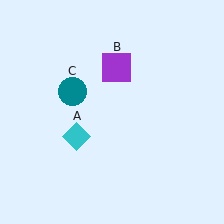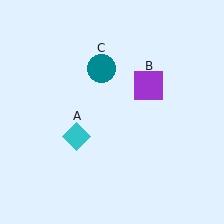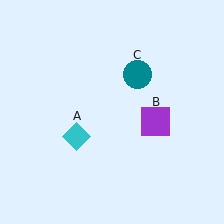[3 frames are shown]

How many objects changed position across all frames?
2 objects changed position: purple square (object B), teal circle (object C).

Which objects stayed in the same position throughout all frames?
Cyan diamond (object A) remained stationary.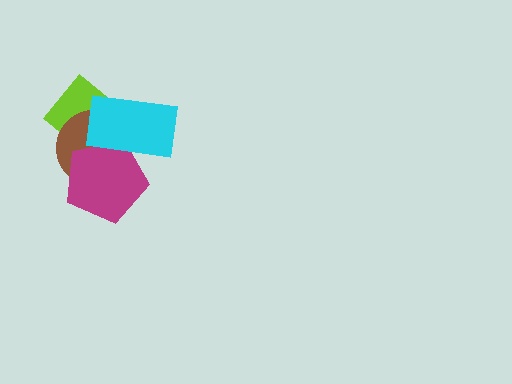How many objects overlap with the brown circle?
3 objects overlap with the brown circle.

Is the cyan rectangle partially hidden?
No, no other shape covers it.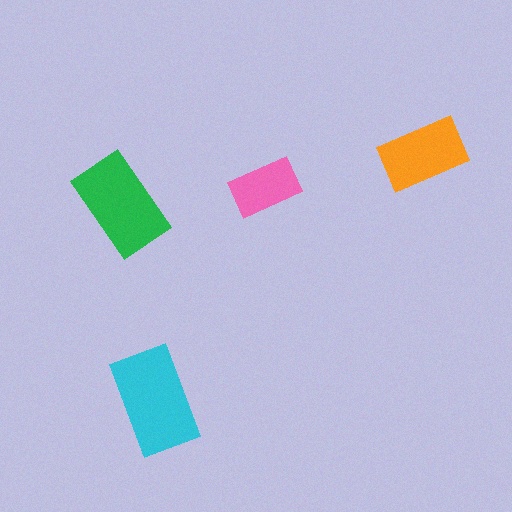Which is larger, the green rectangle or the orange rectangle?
The green one.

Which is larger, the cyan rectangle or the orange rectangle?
The cyan one.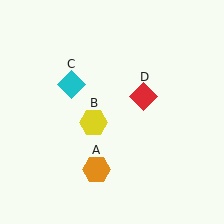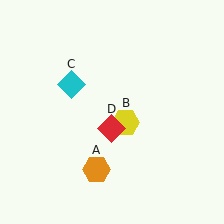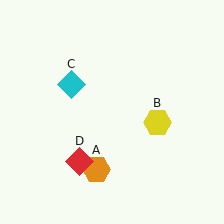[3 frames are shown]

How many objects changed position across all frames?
2 objects changed position: yellow hexagon (object B), red diamond (object D).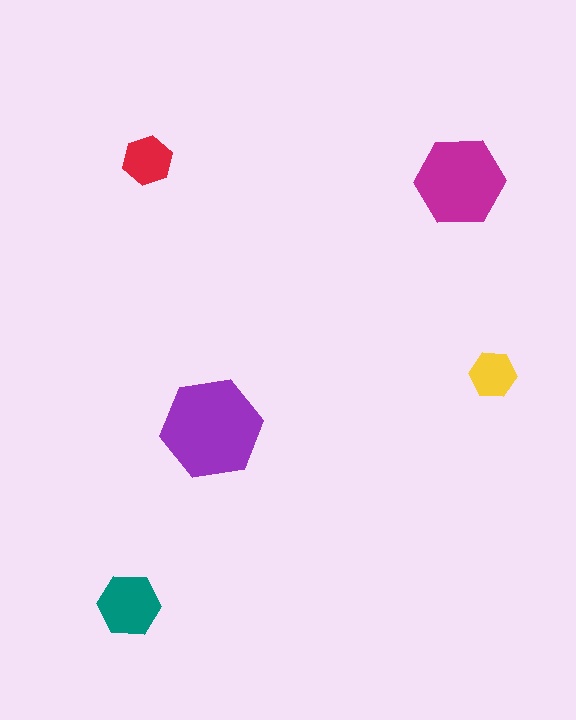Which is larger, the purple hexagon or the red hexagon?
The purple one.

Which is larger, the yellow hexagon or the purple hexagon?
The purple one.